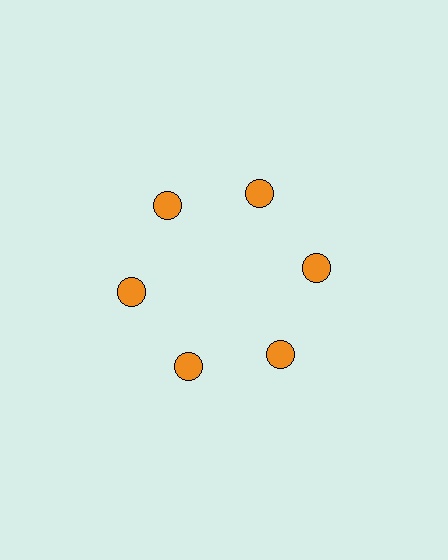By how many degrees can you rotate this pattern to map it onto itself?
The pattern maps onto itself every 60 degrees of rotation.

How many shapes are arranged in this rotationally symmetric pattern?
There are 6 shapes, arranged in 6 groups of 1.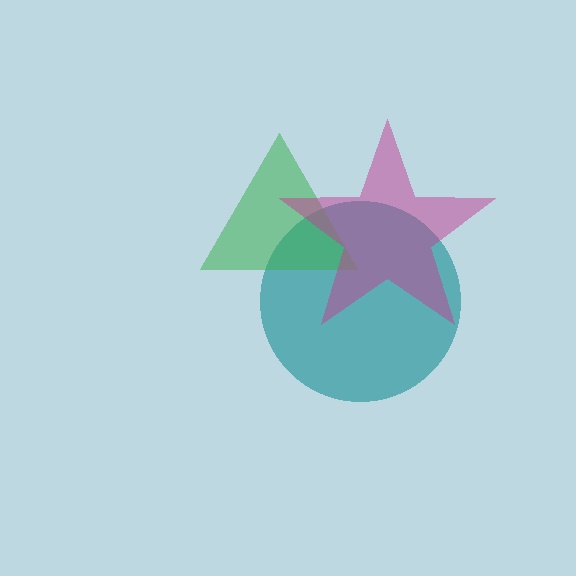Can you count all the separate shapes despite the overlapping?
Yes, there are 3 separate shapes.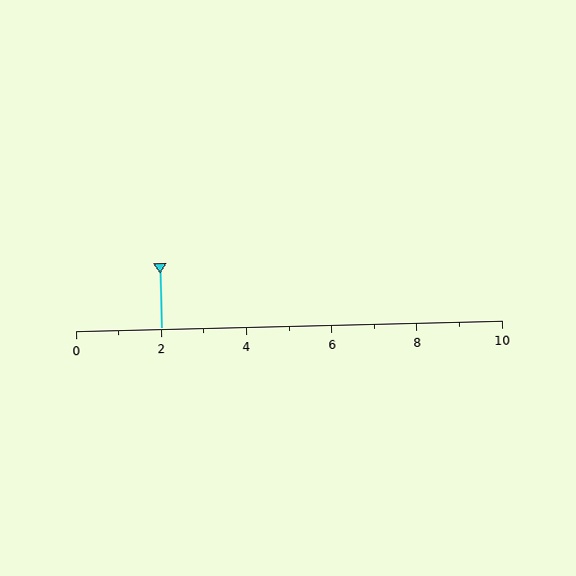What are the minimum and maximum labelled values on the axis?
The axis runs from 0 to 10.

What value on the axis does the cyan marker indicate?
The marker indicates approximately 2.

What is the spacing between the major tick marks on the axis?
The major ticks are spaced 2 apart.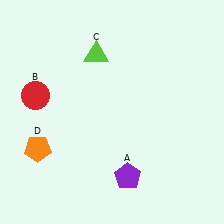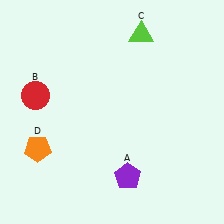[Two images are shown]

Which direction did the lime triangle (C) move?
The lime triangle (C) moved right.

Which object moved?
The lime triangle (C) moved right.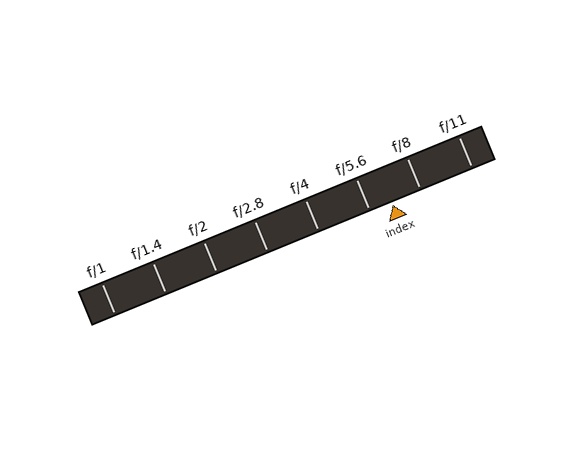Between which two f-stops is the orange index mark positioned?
The index mark is between f/5.6 and f/8.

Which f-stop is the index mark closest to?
The index mark is closest to f/5.6.